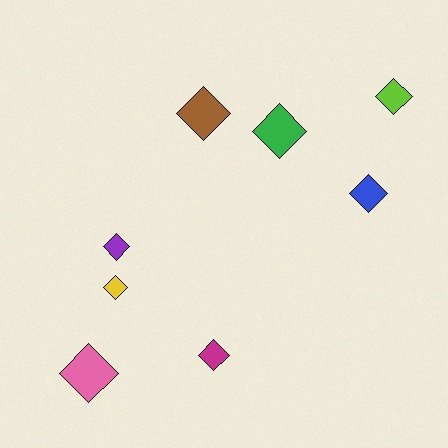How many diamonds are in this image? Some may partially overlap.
There are 8 diamonds.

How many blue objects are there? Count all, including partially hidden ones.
There is 1 blue object.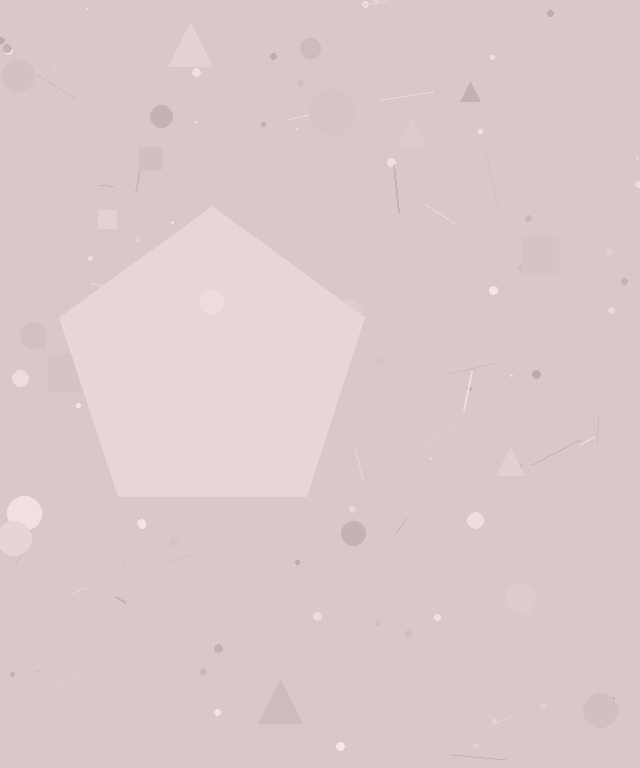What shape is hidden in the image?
A pentagon is hidden in the image.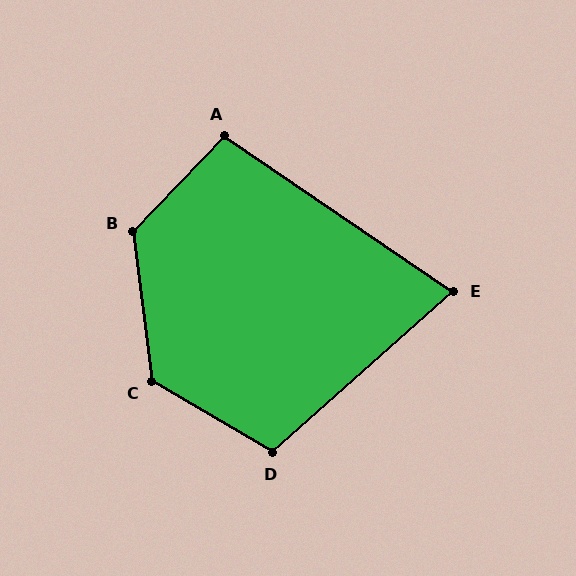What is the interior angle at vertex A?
Approximately 99 degrees (obtuse).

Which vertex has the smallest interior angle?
E, at approximately 76 degrees.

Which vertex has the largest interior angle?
B, at approximately 129 degrees.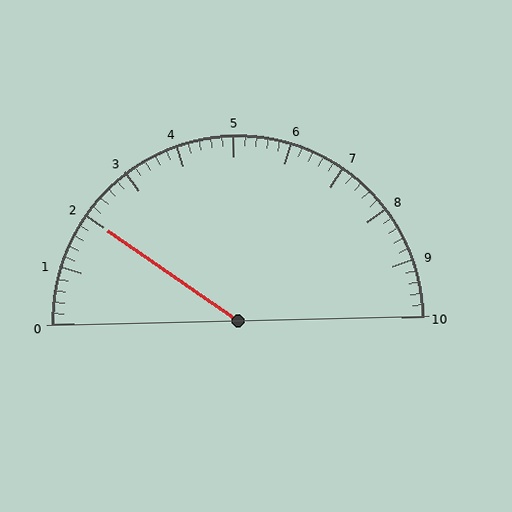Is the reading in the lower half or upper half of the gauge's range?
The reading is in the lower half of the range (0 to 10).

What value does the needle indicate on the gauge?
The needle indicates approximately 2.0.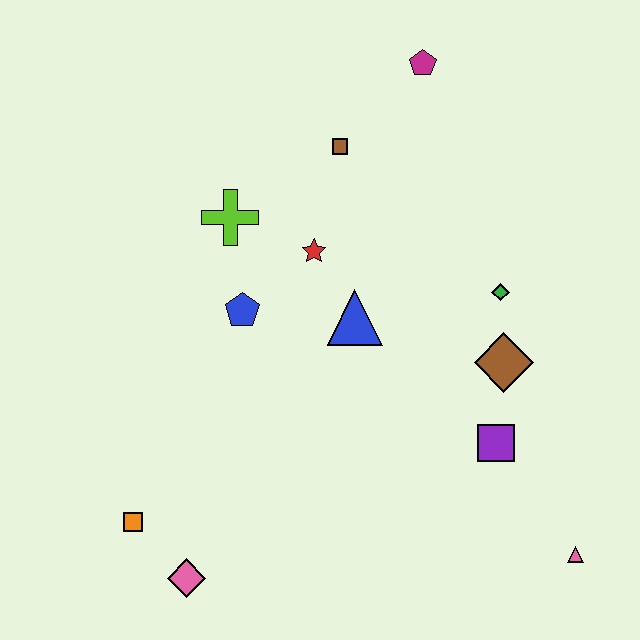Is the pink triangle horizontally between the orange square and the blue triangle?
No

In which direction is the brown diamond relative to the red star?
The brown diamond is to the right of the red star.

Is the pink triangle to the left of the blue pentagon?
No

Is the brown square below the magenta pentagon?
Yes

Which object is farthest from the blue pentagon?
The pink triangle is farthest from the blue pentagon.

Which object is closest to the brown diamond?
The green diamond is closest to the brown diamond.